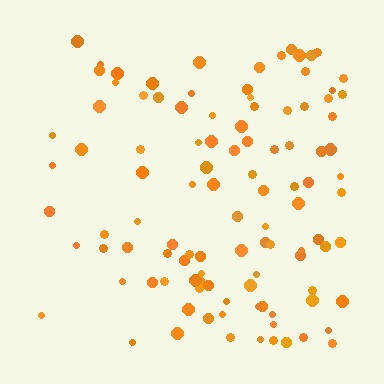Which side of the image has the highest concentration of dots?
The right.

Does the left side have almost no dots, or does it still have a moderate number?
Still a moderate number, just noticeably fewer than the right.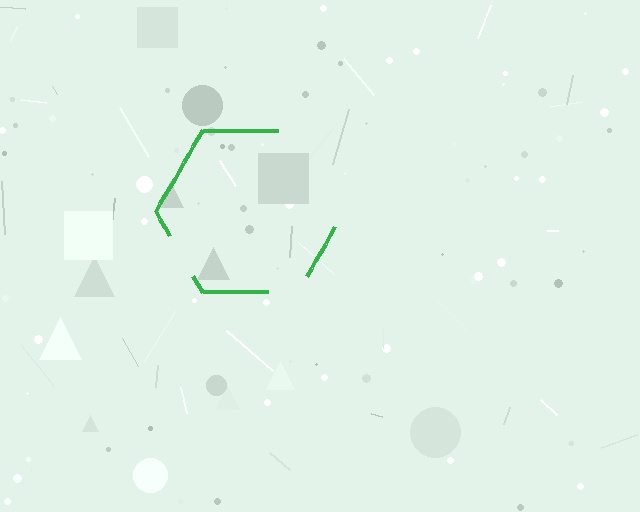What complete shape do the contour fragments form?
The contour fragments form a hexagon.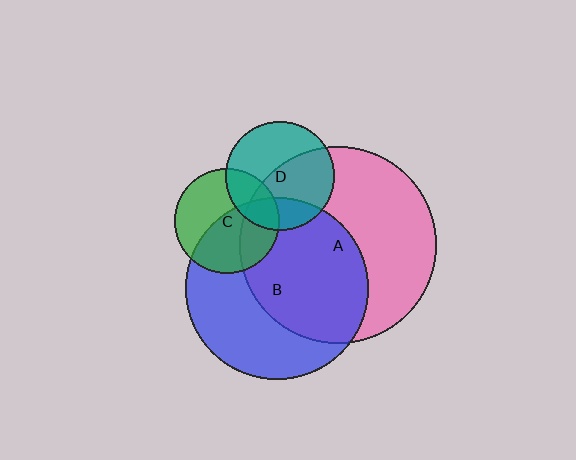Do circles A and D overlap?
Yes.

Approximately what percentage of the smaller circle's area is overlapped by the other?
Approximately 55%.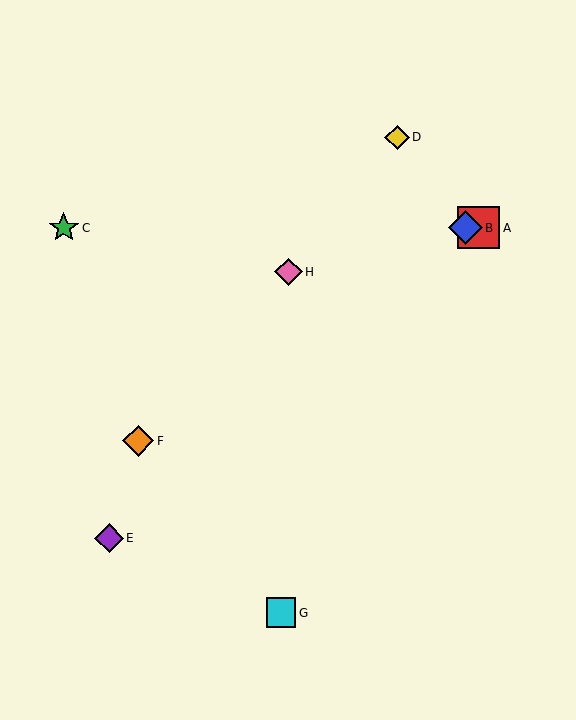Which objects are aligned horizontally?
Objects A, B, C are aligned horizontally.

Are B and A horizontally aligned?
Yes, both are at y≈228.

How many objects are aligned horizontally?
3 objects (A, B, C) are aligned horizontally.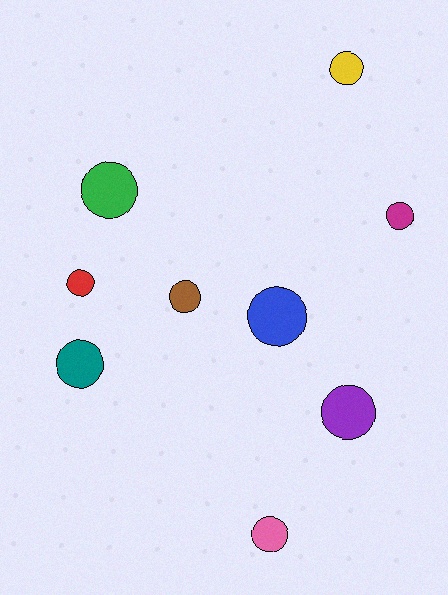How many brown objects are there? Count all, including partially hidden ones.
There is 1 brown object.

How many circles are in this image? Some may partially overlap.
There are 9 circles.